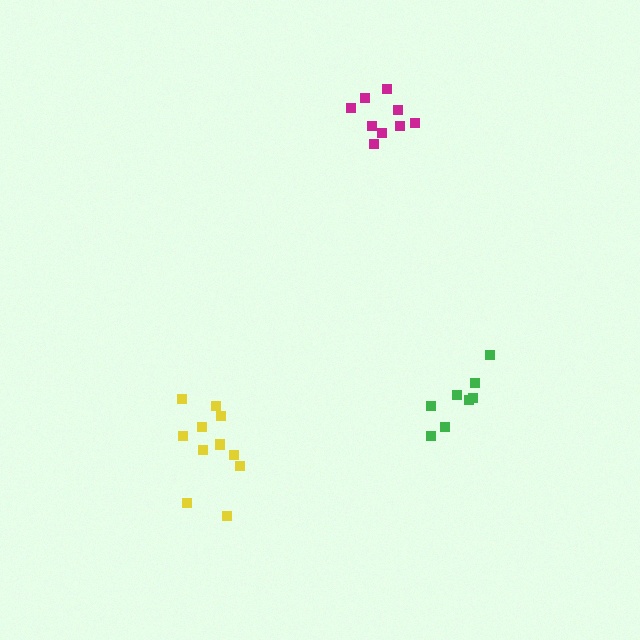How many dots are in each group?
Group 1: 9 dots, Group 2: 8 dots, Group 3: 11 dots (28 total).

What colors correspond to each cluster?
The clusters are colored: magenta, green, yellow.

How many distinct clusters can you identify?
There are 3 distinct clusters.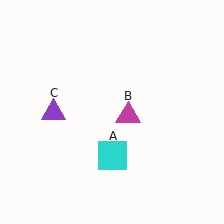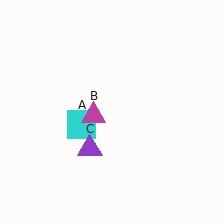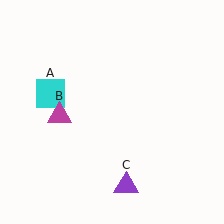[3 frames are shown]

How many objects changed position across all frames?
3 objects changed position: cyan square (object A), magenta triangle (object B), purple triangle (object C).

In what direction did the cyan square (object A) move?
The cyan square (object A) moved up and to the left.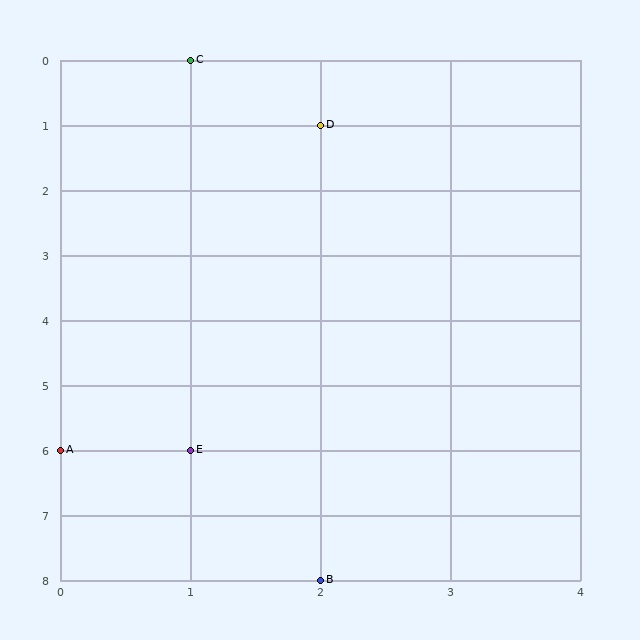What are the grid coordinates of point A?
Point A is at grid coordinates (0, 6).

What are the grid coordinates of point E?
Point E is at grid coordinates (1, 6).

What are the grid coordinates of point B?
Point B is at grid coordinates (2, 8).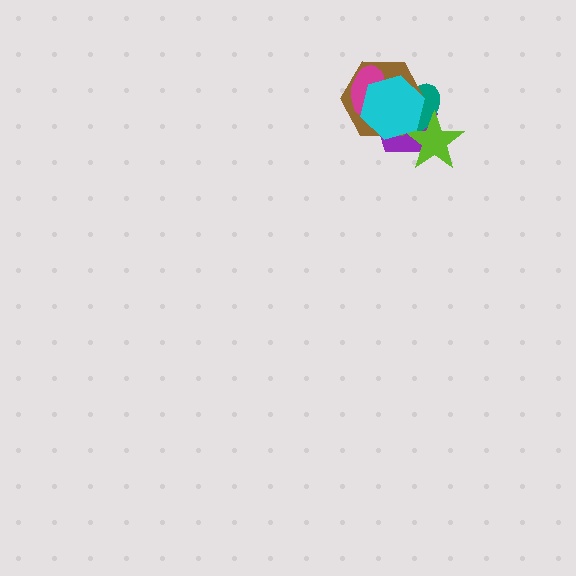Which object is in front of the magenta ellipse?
The cyan hexagon is in front of the magenta ellipse.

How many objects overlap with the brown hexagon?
4 objects overlap with the brown hexagon.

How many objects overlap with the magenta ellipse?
3 objects overlap with the magenta ellipse.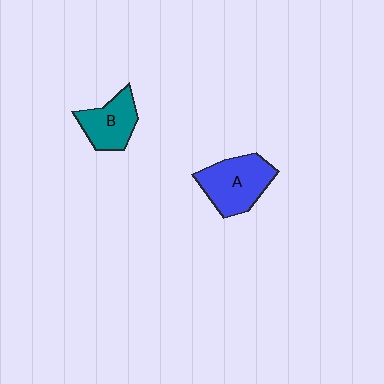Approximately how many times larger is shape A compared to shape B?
Approximately 1.3 times.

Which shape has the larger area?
Shape A (blue).